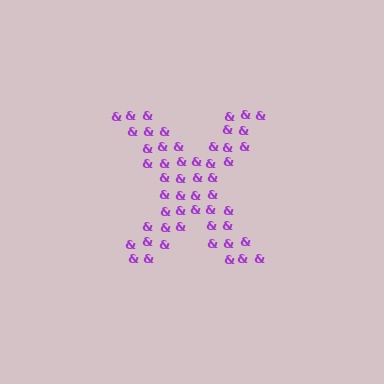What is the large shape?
The large shape is the letter X.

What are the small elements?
The small elements are ampersands.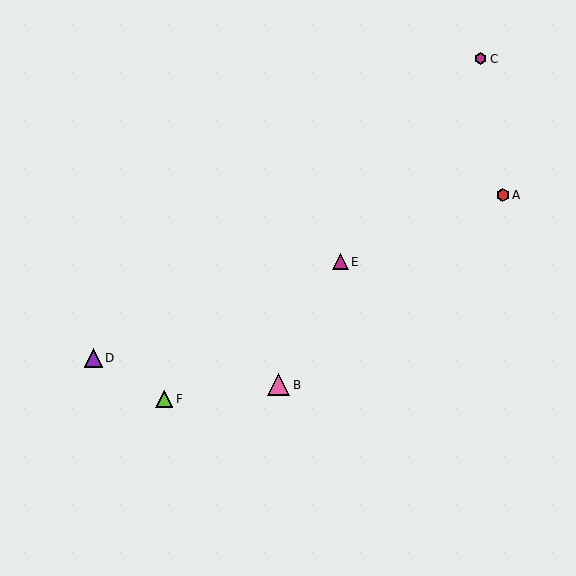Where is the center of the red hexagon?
The center of the red hexagon is at (503, 195).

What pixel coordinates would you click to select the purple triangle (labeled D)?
Click at (93, 358) to select the purple triangle D.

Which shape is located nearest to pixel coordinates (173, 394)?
The lime triangle (labeled F) at (164, 399) is nearest to that location.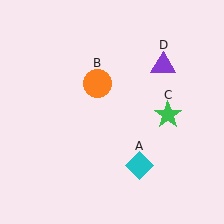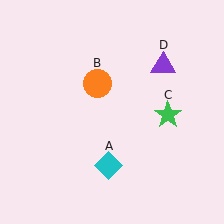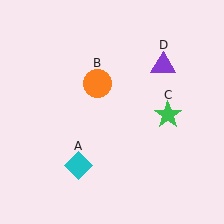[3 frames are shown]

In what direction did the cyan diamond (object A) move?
The cyan diamond (object A) moved left.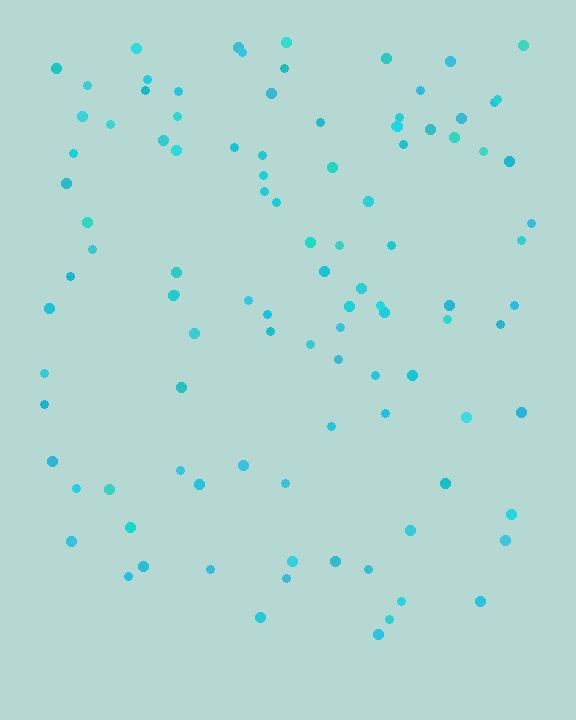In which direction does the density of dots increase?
From bottom to top, with the top side densest.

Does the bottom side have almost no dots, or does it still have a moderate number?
Still a moderate number, just noticeably fewer than the top.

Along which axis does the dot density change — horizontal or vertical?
Vertical.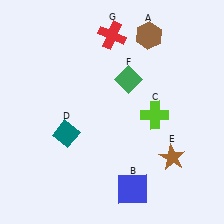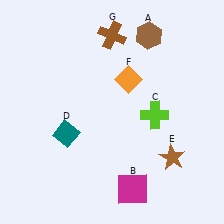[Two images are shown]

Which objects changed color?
B changed from blue to magenta. F changed from green to orange. G changed from red to brown.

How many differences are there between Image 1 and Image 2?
There are 3 differences between the two images.